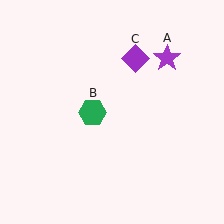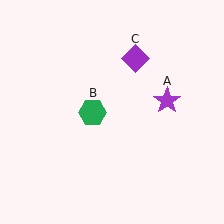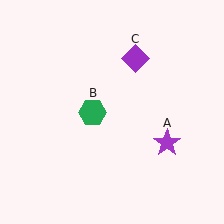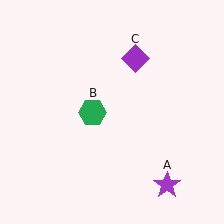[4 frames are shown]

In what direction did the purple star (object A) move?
The purple star (object A) moved down.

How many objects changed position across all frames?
1 object changed position: purple star (object A).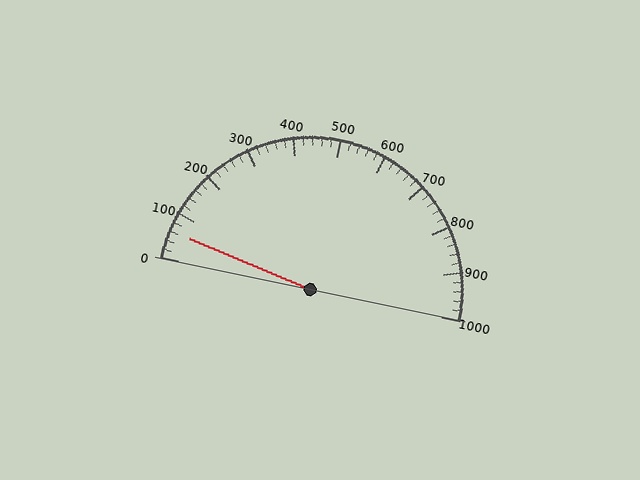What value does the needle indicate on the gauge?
The needle indicates approximately 60.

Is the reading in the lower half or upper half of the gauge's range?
The reading is in the lower half of the range (0 to 1000).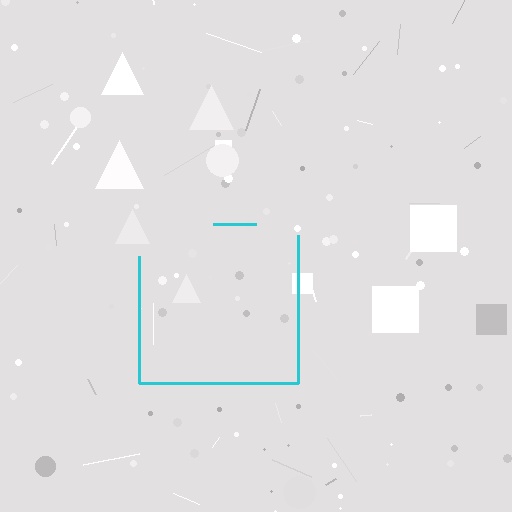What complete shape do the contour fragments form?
The contour fragments form a square.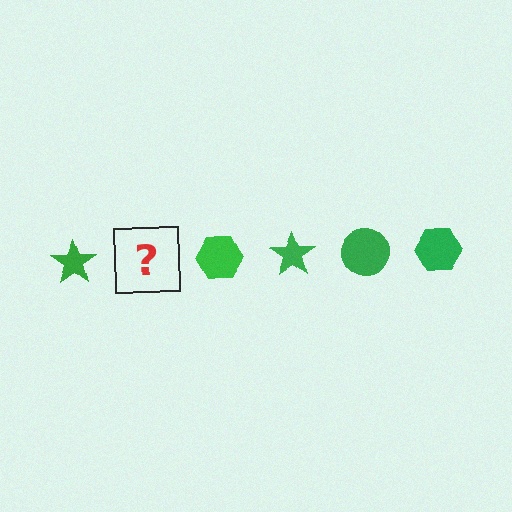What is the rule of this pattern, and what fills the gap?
The rule is that the pattern cycles through star, circle, hexagon shapes in green. The gap should be filled with a green circle.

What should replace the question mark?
The question mark should be replaced with a green circle.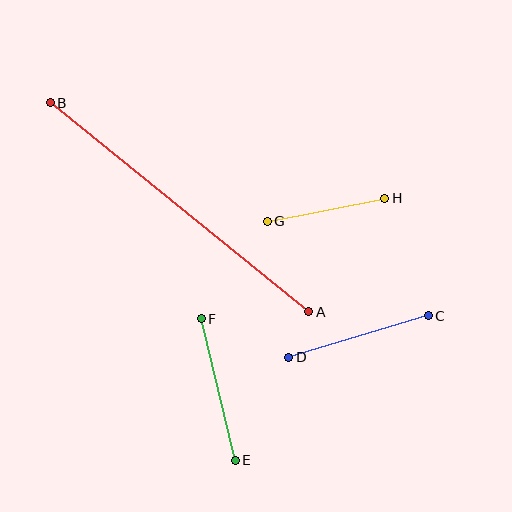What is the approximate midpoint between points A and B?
The midpoint is at approximately (179, 207) pixels.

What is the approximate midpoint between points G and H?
The midpoint is at approximately (326, 210) pixels.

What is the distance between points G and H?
The distance is approximately 120 pixels.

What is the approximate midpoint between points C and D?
The midpoint is at approximately (359, 336) pixels.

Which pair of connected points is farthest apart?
Points A and B are farthest apart.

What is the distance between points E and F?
The distance is approximately 146 pixels.